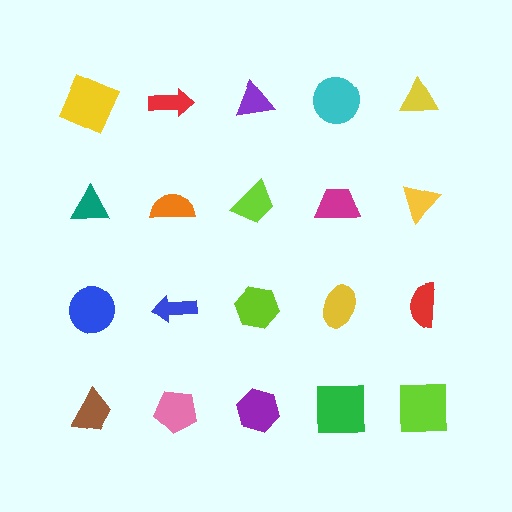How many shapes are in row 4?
5 shapes.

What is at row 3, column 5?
A red semicircle.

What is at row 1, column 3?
A purple triangle.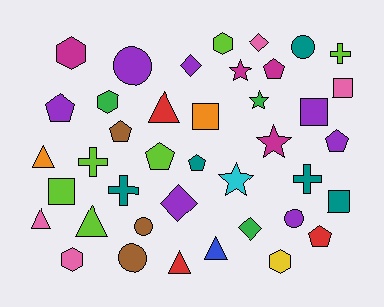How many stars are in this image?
There are 4 stars.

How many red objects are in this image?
There are 3 red objects.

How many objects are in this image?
There are 40 objects.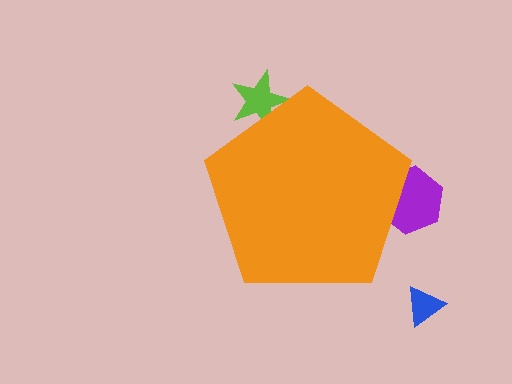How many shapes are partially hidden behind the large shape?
2 shapes are partially hidden.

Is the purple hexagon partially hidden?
Yes, the purple hexagon is partially hidden behind the orange pentagon.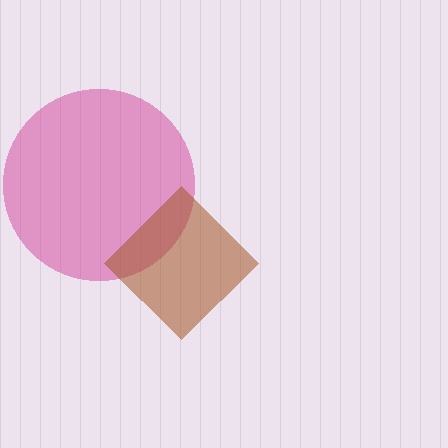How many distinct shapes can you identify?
There are 2 distinct shapes: a magenta circle, a brown diamond.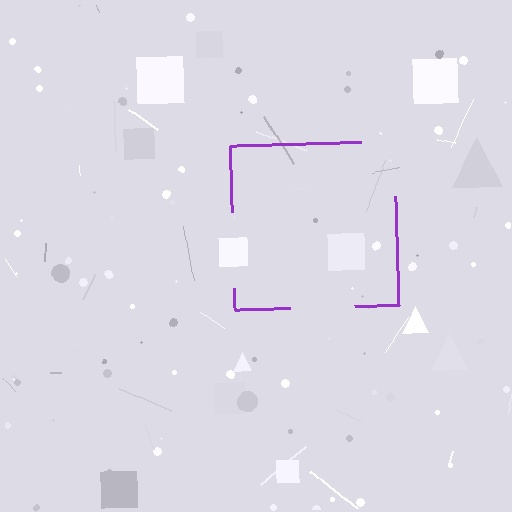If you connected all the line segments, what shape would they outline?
They would outline a square.